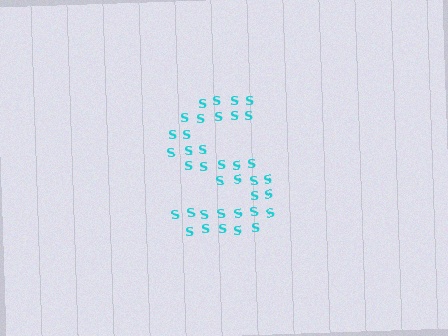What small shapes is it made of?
It is made of small letter S's.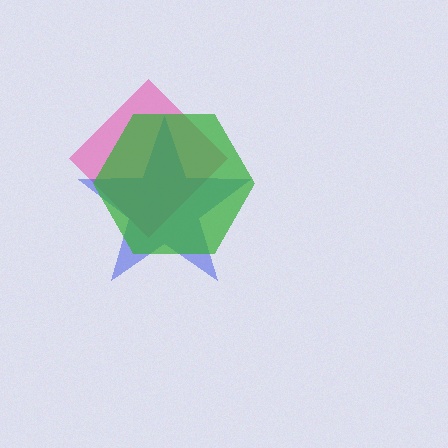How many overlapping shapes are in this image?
There are 3 overlapping shapes in the image.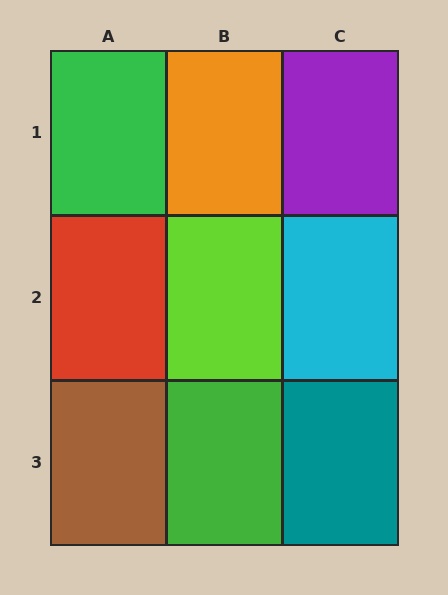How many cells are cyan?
1 cell is cyan.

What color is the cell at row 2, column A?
Red.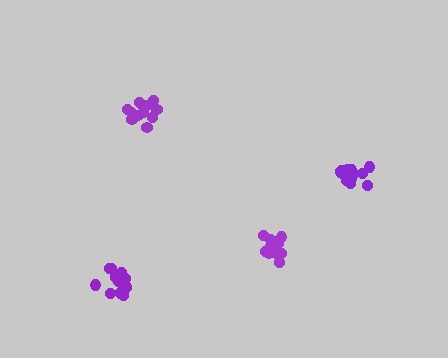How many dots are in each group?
Group 1: 14 dots, Group 2: 15 dots, Group 3: 15 dots, Group 4: 15 dots (59 total).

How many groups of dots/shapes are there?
There are 4 groups.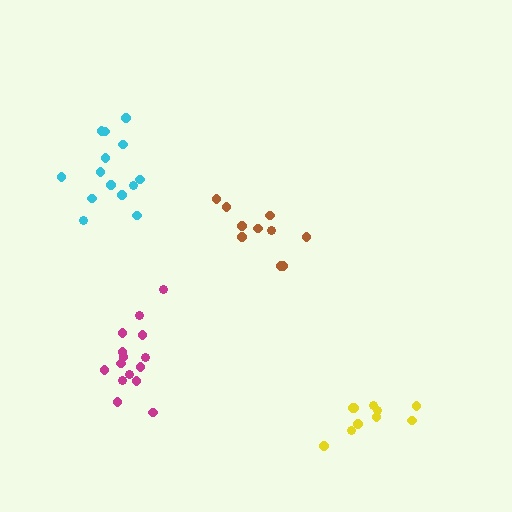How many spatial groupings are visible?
There are 4 spatial groupings.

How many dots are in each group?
Group 1: 15 dots, Group 2: 10 dots, Group 3: 14 dots, Group 4: 10 dots (49 total).